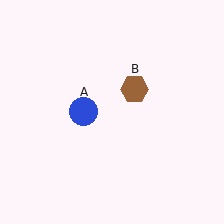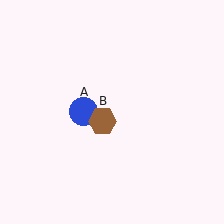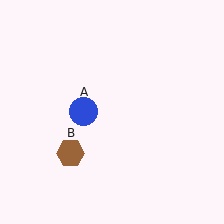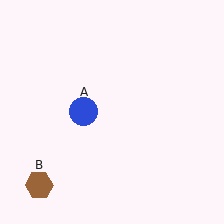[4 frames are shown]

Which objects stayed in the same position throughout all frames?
Blue circle (object A) remained stationary.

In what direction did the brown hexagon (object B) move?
The brown hexagon (object B) moved down and to the left.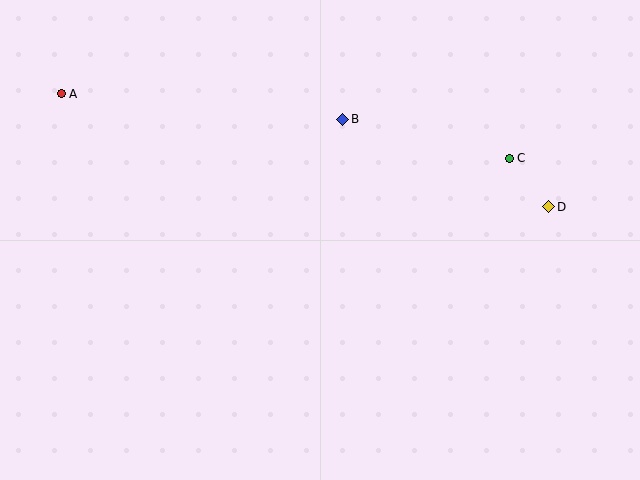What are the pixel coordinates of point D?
Point D is at (549, 207).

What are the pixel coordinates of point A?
Point A is at (61, 94).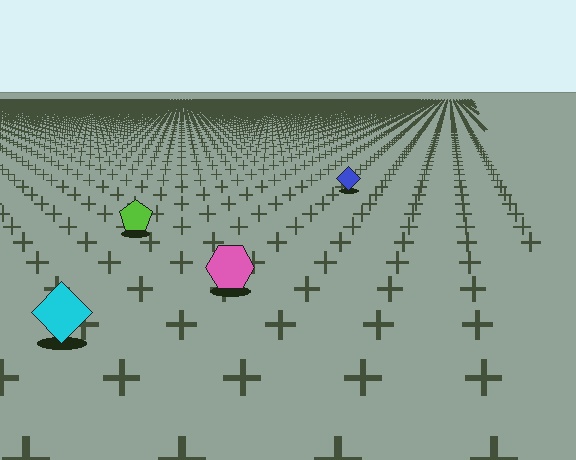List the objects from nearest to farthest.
From nearest to farthest: the cyan diamond, the pink hexagon, the lime pentagon, the blue diamond.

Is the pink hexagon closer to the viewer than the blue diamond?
Yes. The pink hexagon is closer — you can tell from the texture gradient: the ground texture is coarser near it.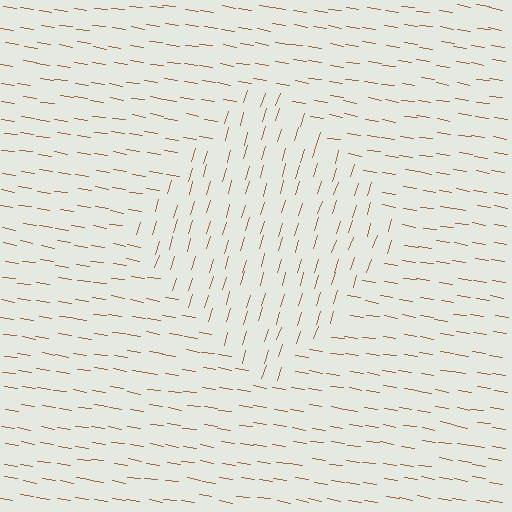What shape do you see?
I see a diamond.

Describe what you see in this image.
The image is filled with small brown line segments. A diamond region in the image has lines oriented differently from the surrounding lines, creating a visible texture boundary.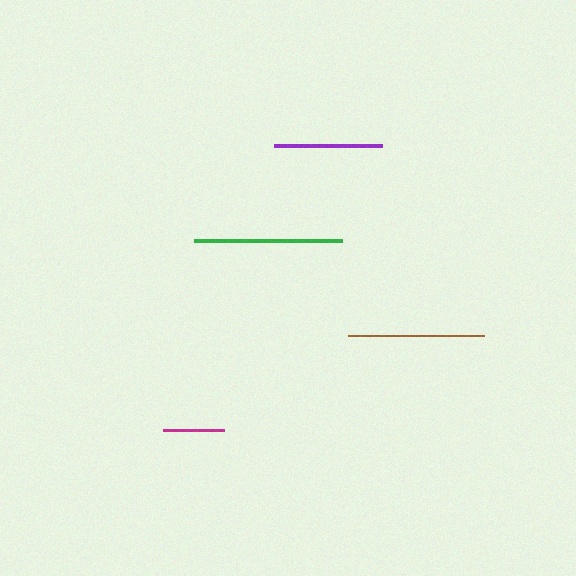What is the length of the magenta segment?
The magenta segment is approximately 61 pixels long.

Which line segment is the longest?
The green line is the longest at approximately 148 pixels.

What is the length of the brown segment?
The brown segment is approximately 136 pixels long.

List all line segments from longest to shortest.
From longest to shortest: green, brown, purple, magenta.